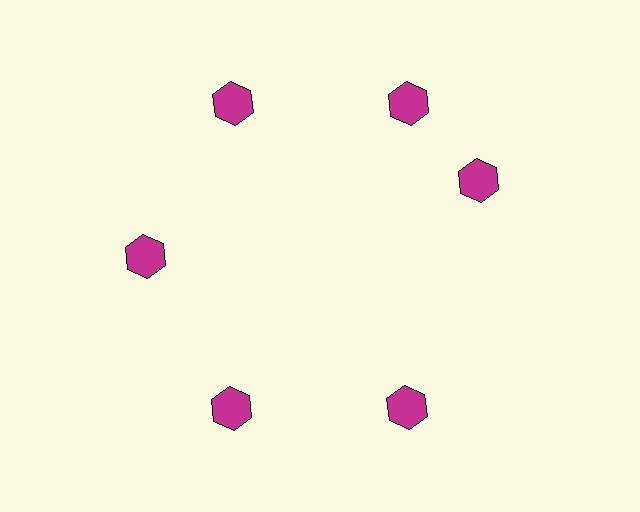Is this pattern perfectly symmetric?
No. The 6 magenta hexagons are arranged in a ring, but one element near the 3 o'clock position is rotated out of alignment along the ring, breaking the 6-fold rotational symmetry.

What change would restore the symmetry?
The symmetry would be restored by rotating it back into even spacing with its neighbors so that all 6 hexagons sit at equal angles and equal distance from the center.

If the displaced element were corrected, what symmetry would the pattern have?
It would have 6-fold rotational symmetry — the pattern would map onto itself every 60 degrees.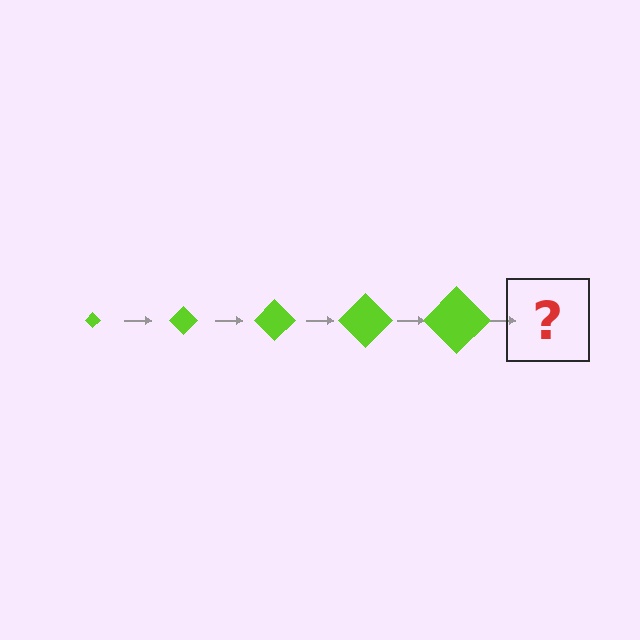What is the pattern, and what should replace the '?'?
The pattern is that the diamond gets progressively larger each step. The '?' should be a lime diamond, larger than the previous one.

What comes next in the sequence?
The next element should be a lime diamond, larger than the previous one.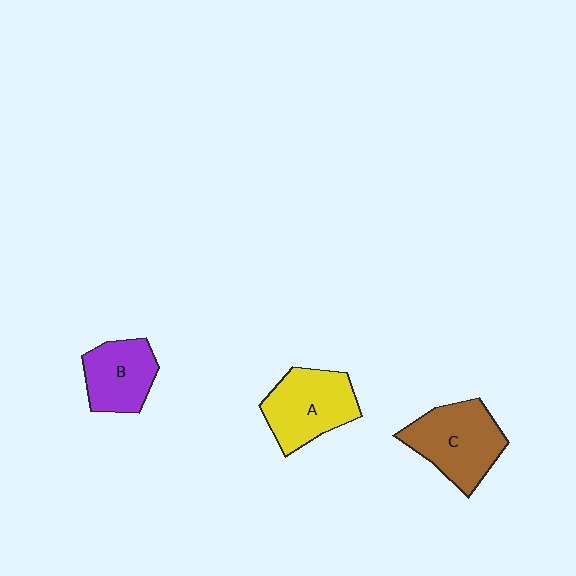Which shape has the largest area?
Shape C (brown).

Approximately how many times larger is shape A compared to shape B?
Approximately 1.3 times.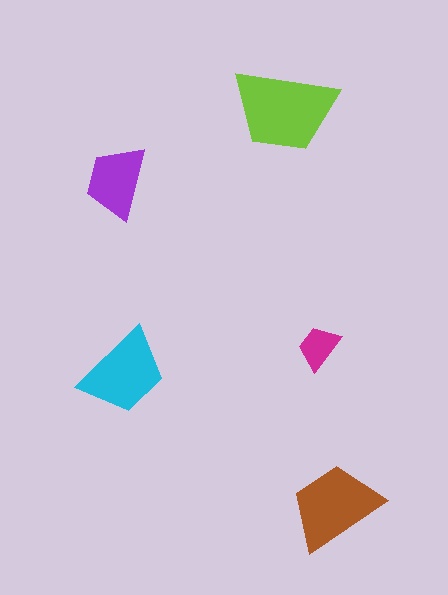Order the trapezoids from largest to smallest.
the lime one, the brown one, the cyan one, the purple one, the magenta one.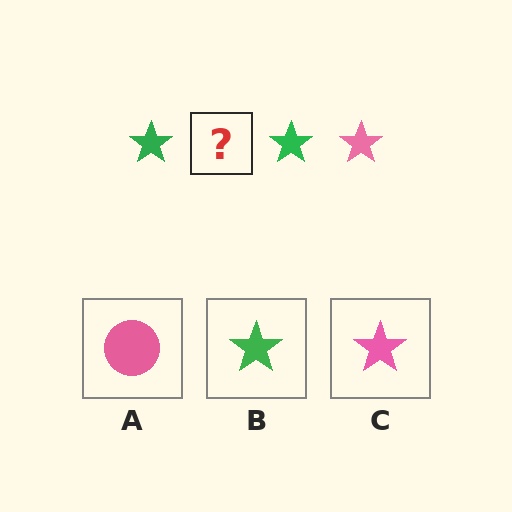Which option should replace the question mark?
Option C.